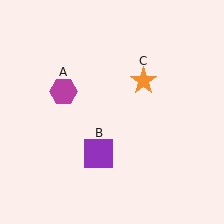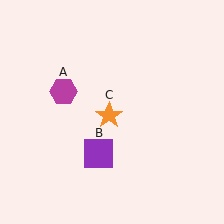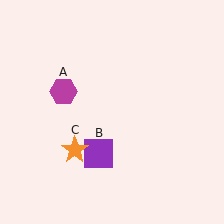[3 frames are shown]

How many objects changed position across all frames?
1 object changed position: orange star (object C).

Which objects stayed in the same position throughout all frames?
Magenta hexagon (object A) and purple square (object B) remained stationary.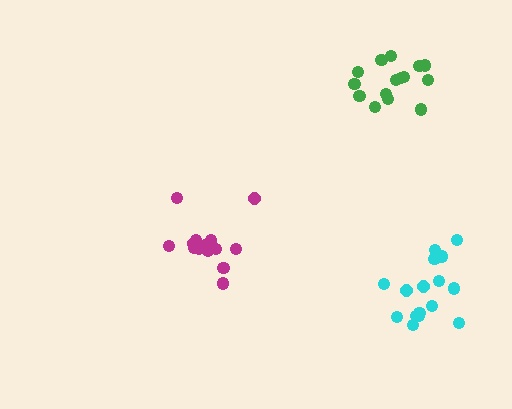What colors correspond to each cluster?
The clusters are colored: magenta, cyan, green.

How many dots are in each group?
Group 1: 15 dots, Group 2: 17 dots, Group 3: 15 dots (47 total).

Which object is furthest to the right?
The cyan cluster is rightmost.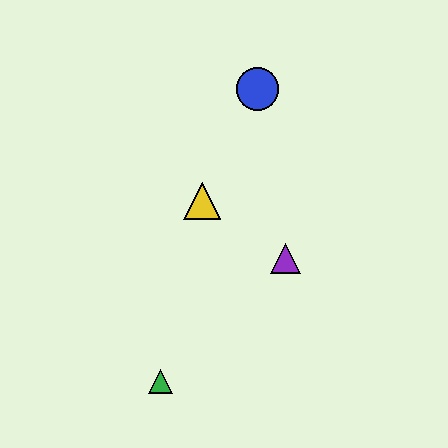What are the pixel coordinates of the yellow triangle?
The yellow triangle is at (202, 201).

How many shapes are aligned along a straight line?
3 shapes (the red triangle, the yellow triangle, the purple triangle) are aligned along a straight line.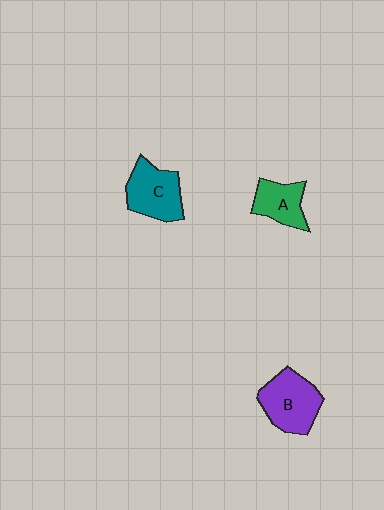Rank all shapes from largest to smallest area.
From largest to smallest: B (purple), C (teal), A (green).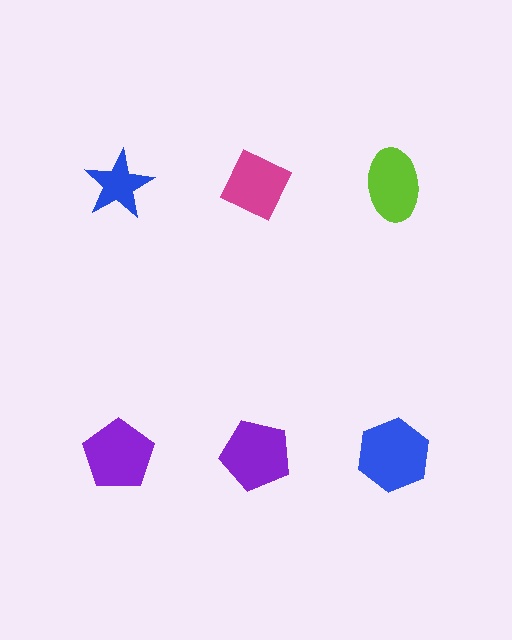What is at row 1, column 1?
A blue star.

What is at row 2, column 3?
A blue hexagon.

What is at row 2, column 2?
A purple pentagon.